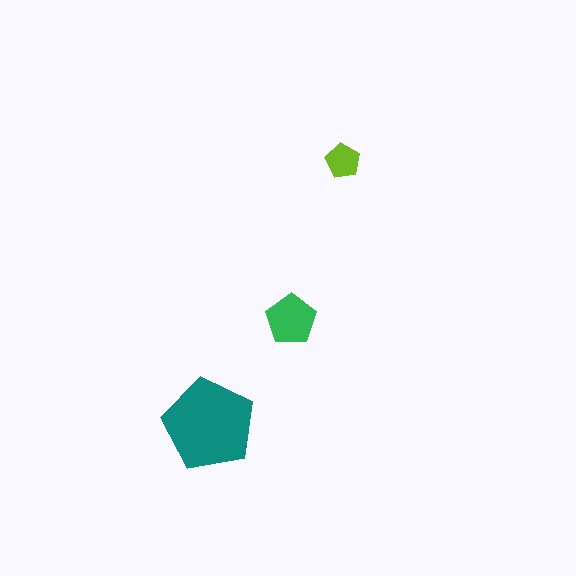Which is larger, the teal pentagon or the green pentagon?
The teal one.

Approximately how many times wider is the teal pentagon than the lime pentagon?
About 2.5 times wider.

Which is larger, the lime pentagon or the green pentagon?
The green one.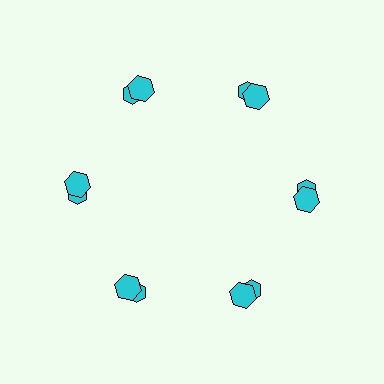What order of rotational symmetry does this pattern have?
This pattern has 6-fold rotational symmetry.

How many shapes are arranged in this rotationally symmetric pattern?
There are 18 shapes, arranged in 6 groups of 3.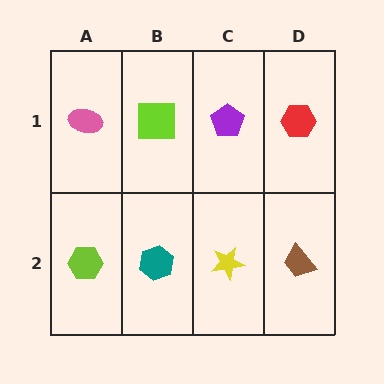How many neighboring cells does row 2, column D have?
2.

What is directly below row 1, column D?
A brown trapezoid.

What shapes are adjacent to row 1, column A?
A lime hexagon (row 2, column A), a lime square (row 1, column B).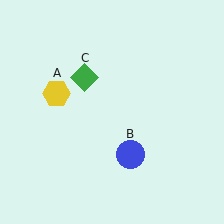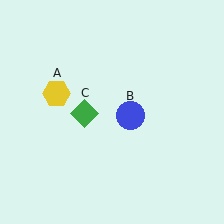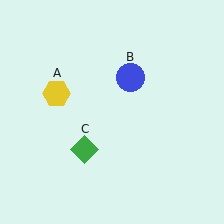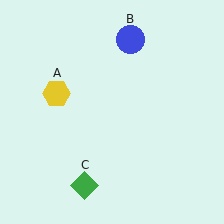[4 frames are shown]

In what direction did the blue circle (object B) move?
The blue circle (object B) moved up.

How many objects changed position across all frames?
2 objects changed position: blue circle (object B), green diamond (object C).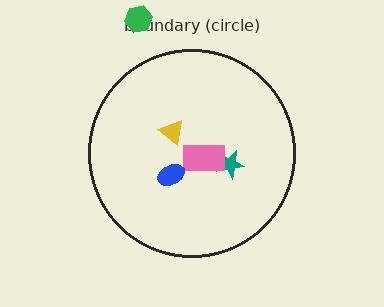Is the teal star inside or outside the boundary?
Inside.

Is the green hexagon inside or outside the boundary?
Outside.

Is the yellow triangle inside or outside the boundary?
Inside.